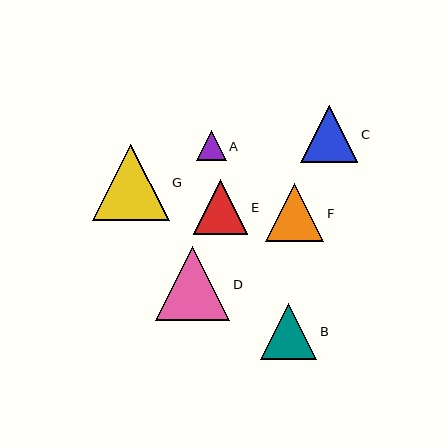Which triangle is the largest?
Triangle G is the largest with a size of approximately 77 pixels.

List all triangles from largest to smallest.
From largest to smallest: G, D, F, C, B, E, A.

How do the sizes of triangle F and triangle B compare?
Triangle F and triangle B are approximately the same size.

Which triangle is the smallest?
Triangle A is the smallest with a size of approximately 30 pixels.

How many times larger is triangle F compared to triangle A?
Triangle F is approximately 1.9 times the size of triangle A.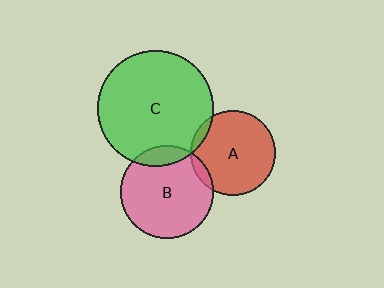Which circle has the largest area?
Circle C (green).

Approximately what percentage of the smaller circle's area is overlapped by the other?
Approximately 10%.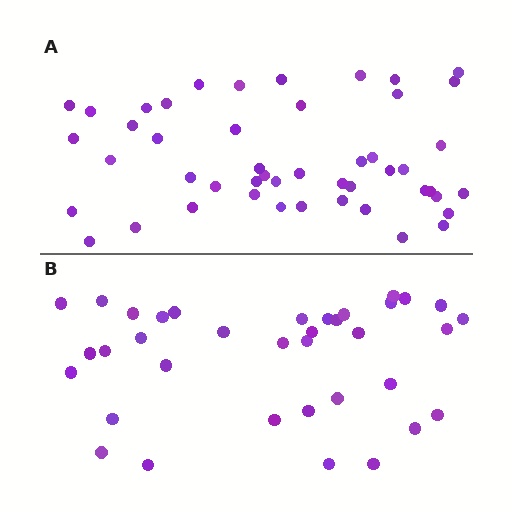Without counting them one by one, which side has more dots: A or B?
Region A (the top region) has more dots.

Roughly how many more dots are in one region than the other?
Region A has roughly 12 or so more dots than region B.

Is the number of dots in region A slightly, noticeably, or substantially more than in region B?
Region A has noticeably more, but not dramatically so. The ratio is roughly 1.3 to 1.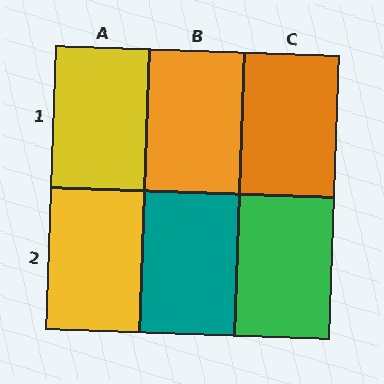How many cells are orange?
2 cells are orange.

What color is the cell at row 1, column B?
Orange.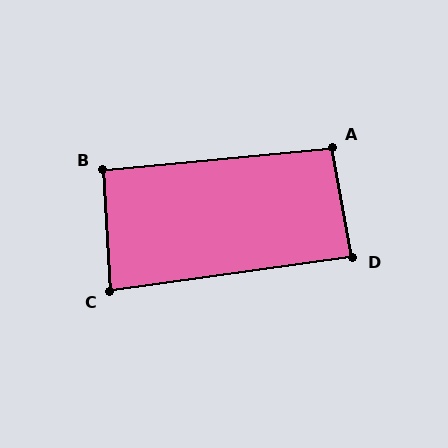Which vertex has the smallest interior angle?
C, at approximately 85 degrees.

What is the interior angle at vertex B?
Approximately 92 degrees (approximately right).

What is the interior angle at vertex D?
Approximately 88 degrees (approximately right).